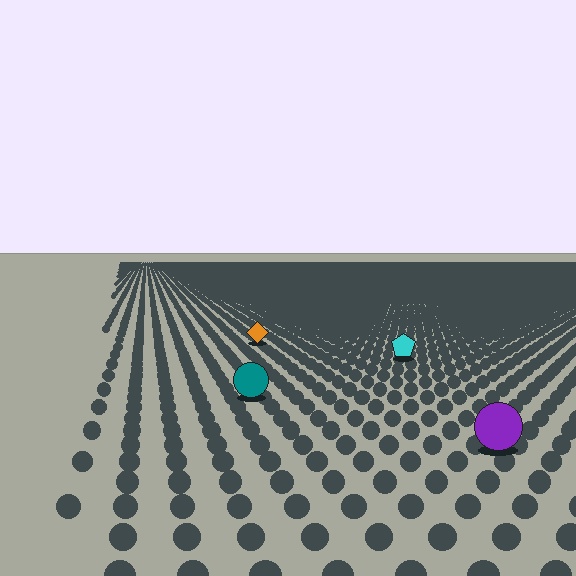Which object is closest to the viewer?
The purple circle is closest. The texture marks near it are larger and more spread out.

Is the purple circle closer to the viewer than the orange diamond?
Yes. The purple circle is closer — you can tell from the texture gradient: the ground texture is coarser near it.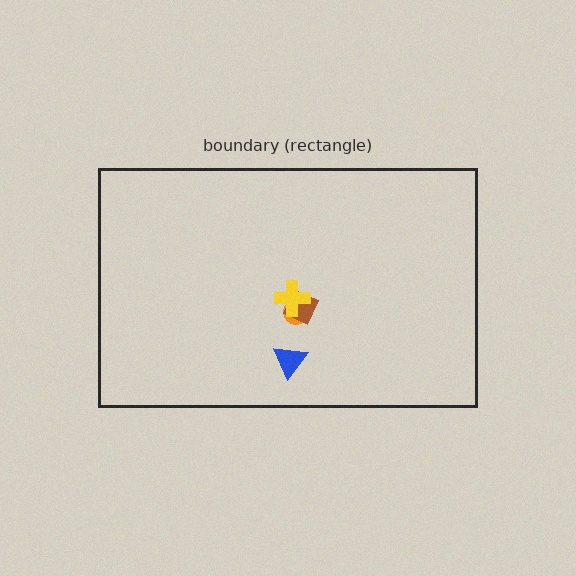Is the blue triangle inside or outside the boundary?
Inside.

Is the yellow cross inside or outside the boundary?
Inside.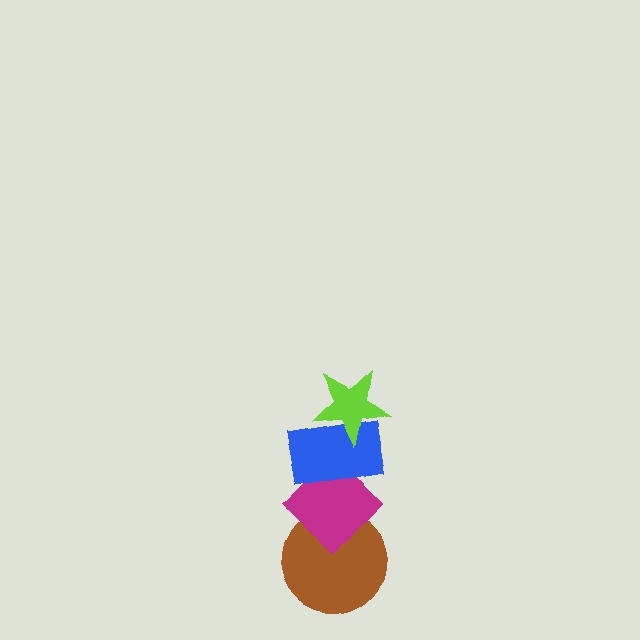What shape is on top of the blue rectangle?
The lime star is on top of the blue rectangle.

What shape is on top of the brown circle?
The magenta diamond is on top of the brown circle.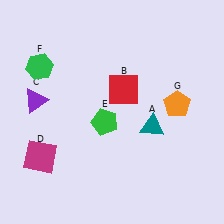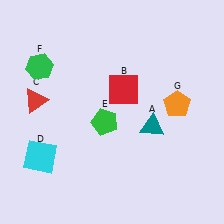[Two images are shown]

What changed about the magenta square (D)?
In Image 1, D is magenta. In Image 2, it changed to cyan.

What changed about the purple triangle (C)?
In Image 1, C is purple. In Image 2, it changed to red.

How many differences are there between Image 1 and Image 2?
There are 2 differences between the two images.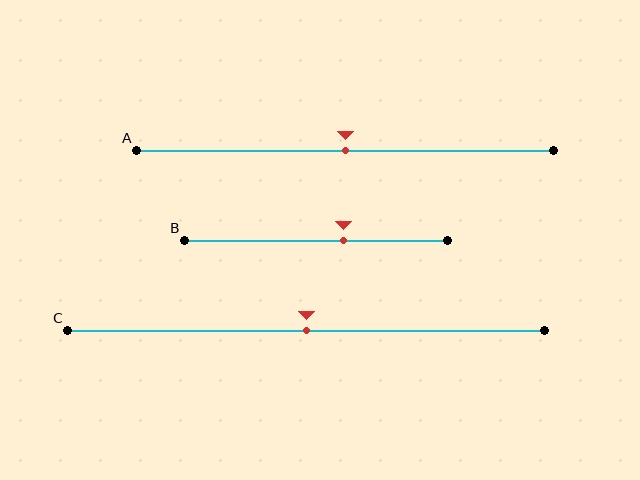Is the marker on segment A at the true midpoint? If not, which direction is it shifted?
Yes, the marker on segment A is at the true midpoint.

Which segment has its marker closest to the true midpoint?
Segment A has its marker closest to the true midpoint.